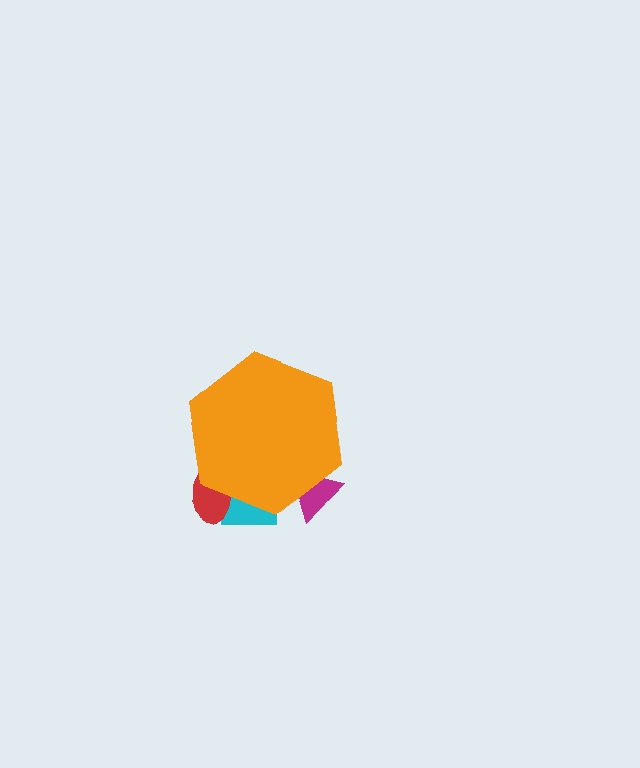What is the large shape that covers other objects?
An orange hexagon.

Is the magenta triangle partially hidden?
Yes, the magenta triangle is partially hidden behind the orange hexagon.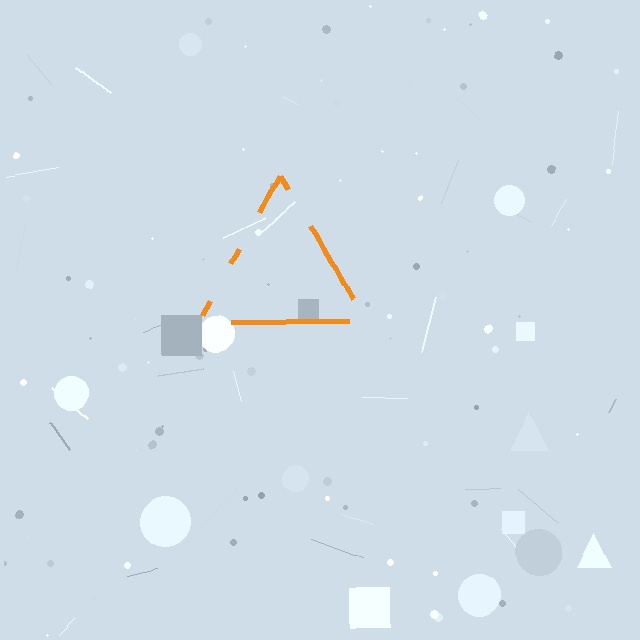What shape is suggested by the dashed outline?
The dashed outline suggests a triangle.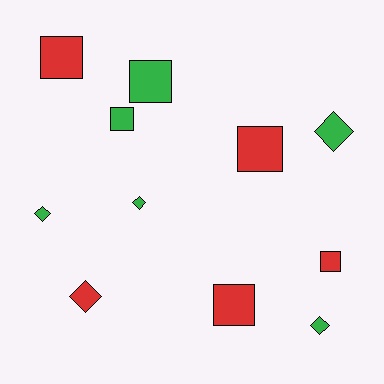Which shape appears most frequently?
Square, with 6 objects.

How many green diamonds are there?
There are 4 green diamonds.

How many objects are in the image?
There are 11 objects.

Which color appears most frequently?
Green, with 6 objects.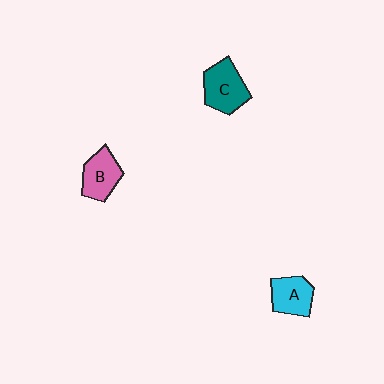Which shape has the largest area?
Shape C (teal).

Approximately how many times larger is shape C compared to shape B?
Approximately 1.2 times.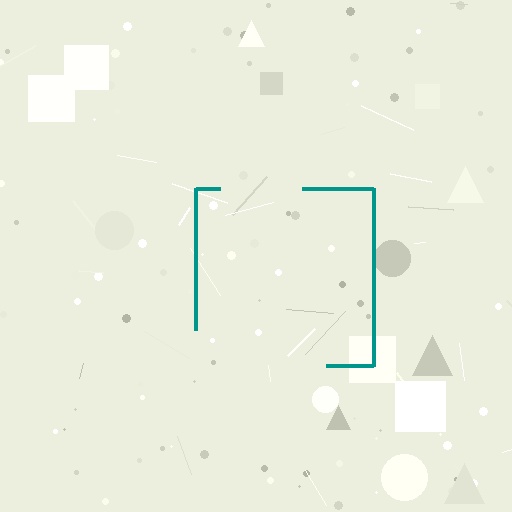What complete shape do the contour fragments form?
The contour fragments form a square.